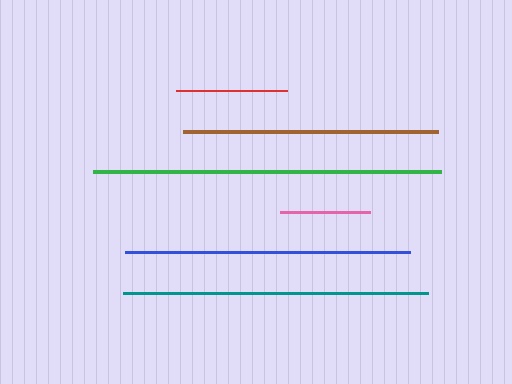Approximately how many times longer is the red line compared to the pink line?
The red line is approximately 1.2 times the length of the pink line.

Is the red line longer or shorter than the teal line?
The teal line is longer than the red line.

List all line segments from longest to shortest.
From longest to shortest: green, teal, blue, brown, red, pink.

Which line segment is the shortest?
The pink line is the shortest at approximately 90 pixels.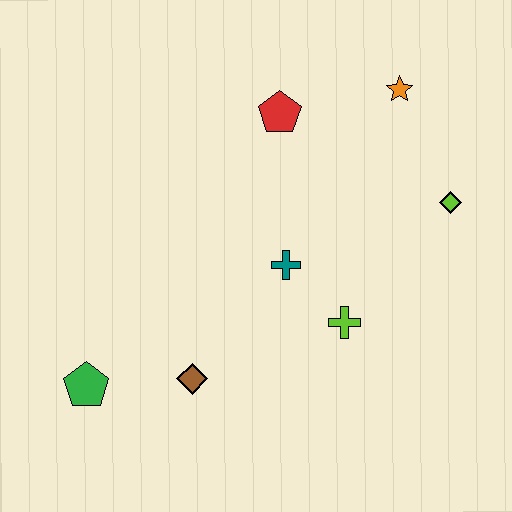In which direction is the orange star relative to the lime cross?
The orange star is above the lime cross.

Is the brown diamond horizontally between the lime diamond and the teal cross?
No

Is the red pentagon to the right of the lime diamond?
No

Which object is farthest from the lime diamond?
The green pentagon is farthest from the lime diamond.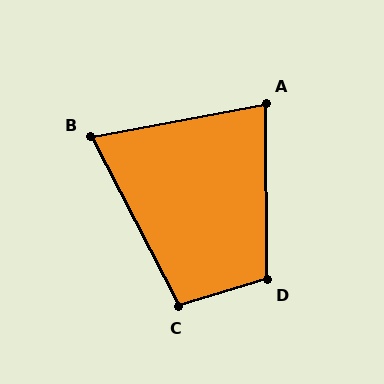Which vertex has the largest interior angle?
D, at approximately 107 degrees.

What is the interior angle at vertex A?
Approximately 80 degrees (acute).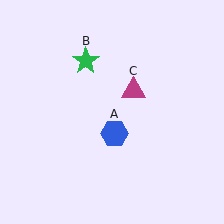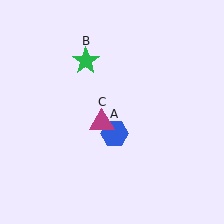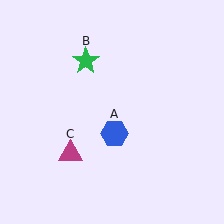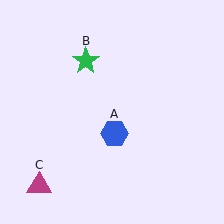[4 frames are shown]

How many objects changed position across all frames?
1 object changed position: magenta triangle (object C).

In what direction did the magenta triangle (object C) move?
The magenta triangle (object C) moved down and to the left.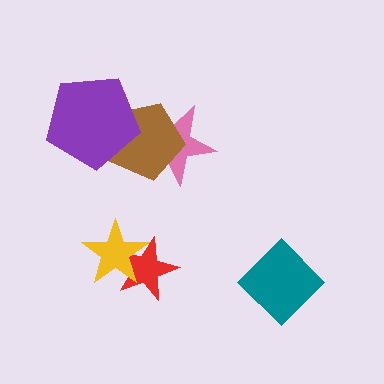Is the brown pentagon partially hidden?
Yes, it is partially covered by another shape.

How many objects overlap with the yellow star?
1 object overlaps with the yellow star.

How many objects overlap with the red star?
1 object overlaps with the red star.